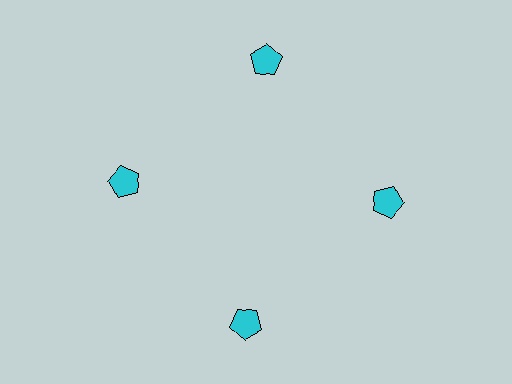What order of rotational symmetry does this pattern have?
This pattern has 4-fold rotational symmetry.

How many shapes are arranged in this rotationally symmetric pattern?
There are 4 shapes, arranged in 4 groups of 1.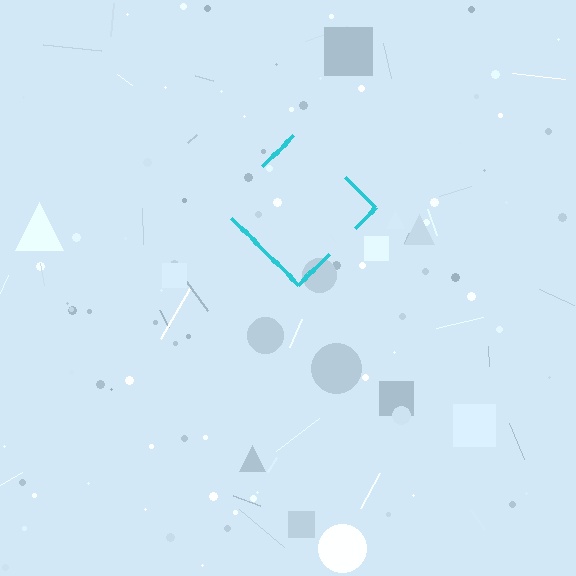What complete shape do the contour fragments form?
The contour fragments form a diamond.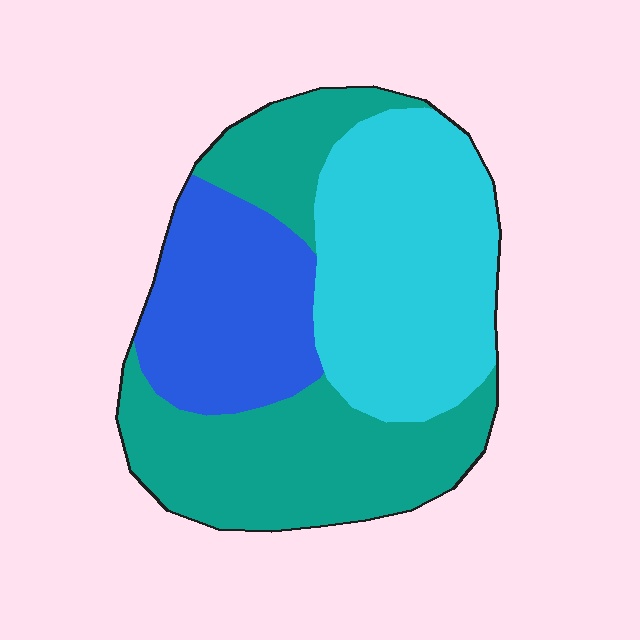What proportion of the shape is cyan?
Cyan takes up about three eighths (3/8) of the shape.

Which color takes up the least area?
Blue, at roughly 25%.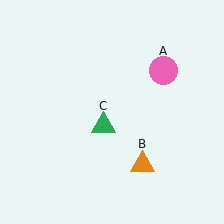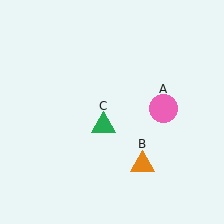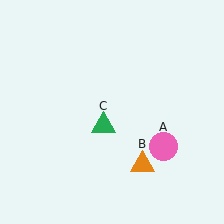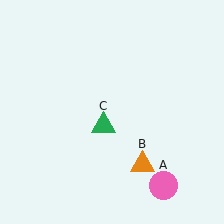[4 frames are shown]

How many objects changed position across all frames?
1 object changed position: pink circle (object A).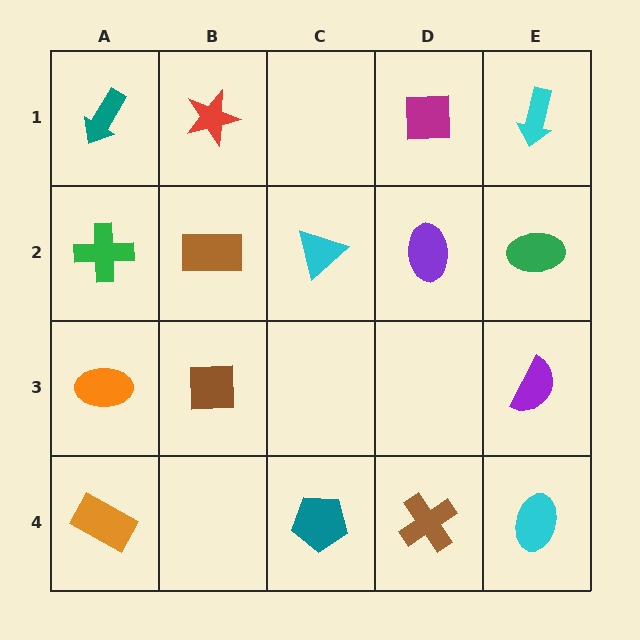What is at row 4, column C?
A teal pentagon.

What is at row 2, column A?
A green cross.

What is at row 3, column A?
An orange ellipse.